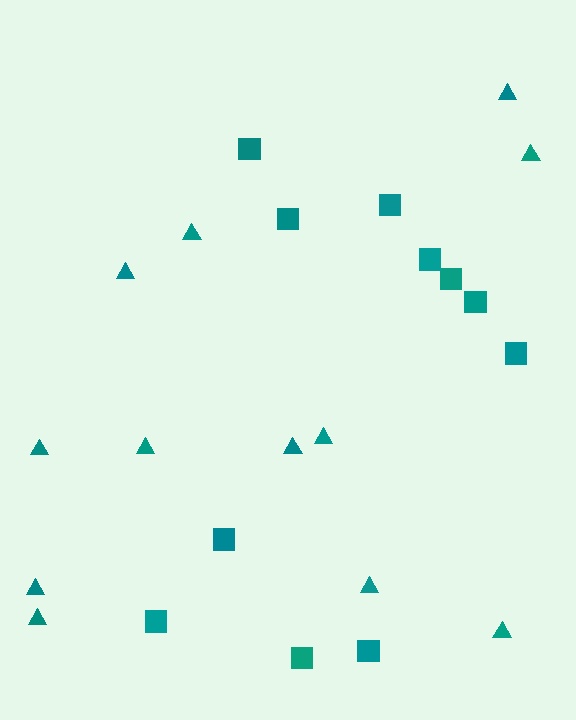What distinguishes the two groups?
There are 2 groups: one group of triangles (12) and one group of squares (11).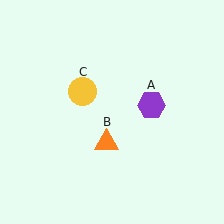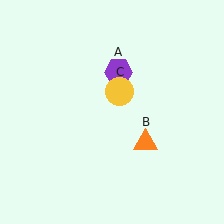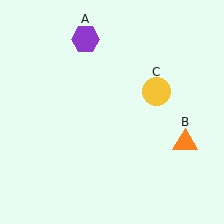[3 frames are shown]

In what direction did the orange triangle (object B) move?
The orange triangle (object B) moved right.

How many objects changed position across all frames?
3 objects changed position: purple hexagon (object A), orange triangle (object B), yellow circle (object C).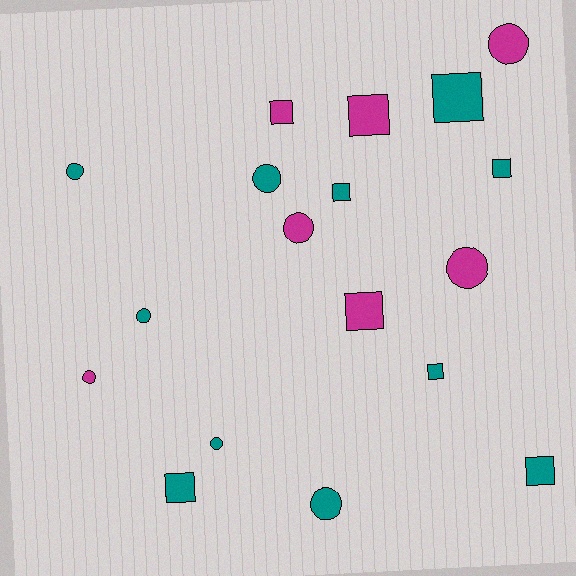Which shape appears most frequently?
Square, with 9 objects.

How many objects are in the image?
There are 18 objects.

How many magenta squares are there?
There are 3 magenta squares.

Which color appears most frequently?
Teal, with 11 objects.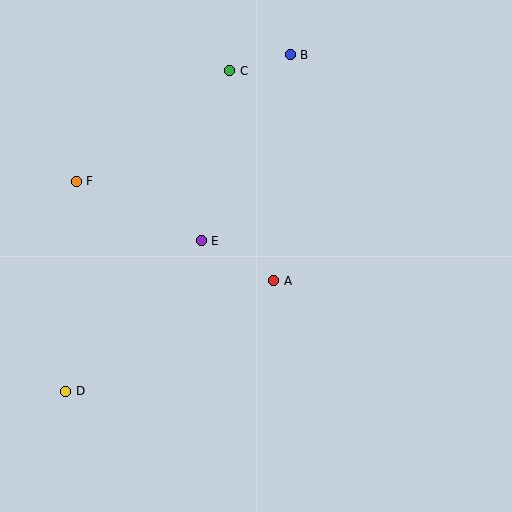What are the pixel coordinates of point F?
Point F is at (76, 182).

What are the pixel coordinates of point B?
Point B is at (290, 55).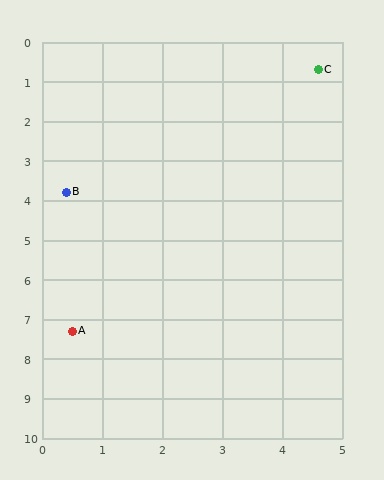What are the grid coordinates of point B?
Point B is at approximately (0.4, 3.8).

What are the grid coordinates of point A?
Point A is at approximately (0.5, 7.3).